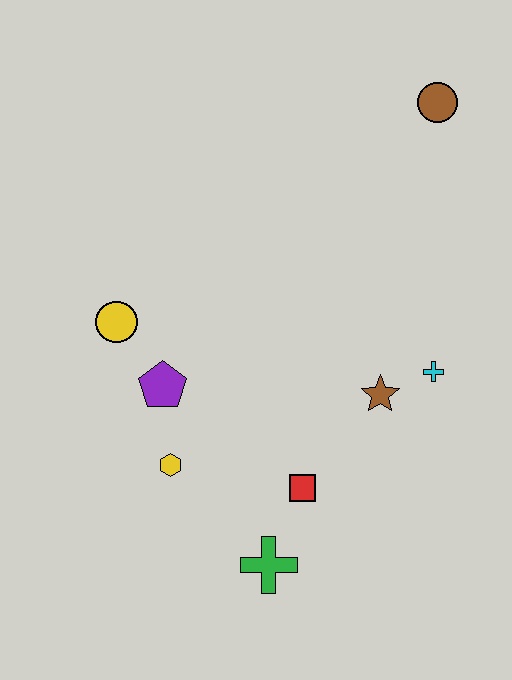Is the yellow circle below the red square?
No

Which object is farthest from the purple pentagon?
The brown circle is farthest from the purple pentagon.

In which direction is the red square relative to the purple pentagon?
The red square is to the right of the purple pentagon.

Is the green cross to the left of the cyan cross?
Yes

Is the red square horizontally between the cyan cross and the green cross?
Yes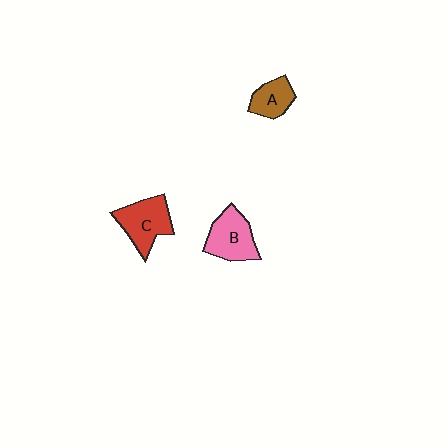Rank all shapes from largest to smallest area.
From largest to smallest: C (red), B (pink), A (brown).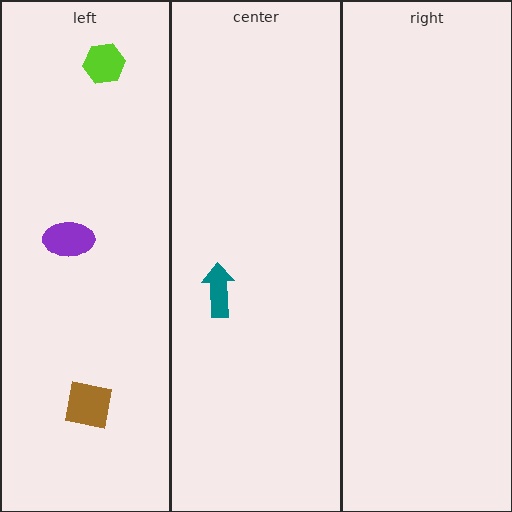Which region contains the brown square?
The left region.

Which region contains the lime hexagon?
The left region.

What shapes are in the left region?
The purple ellipse, the brown square, the lime hexagon.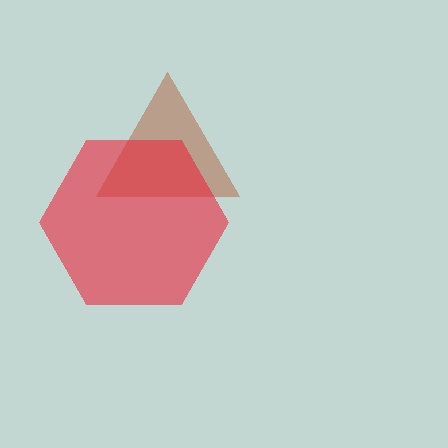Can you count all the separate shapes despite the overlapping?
Yes, there are 2 separate shapes.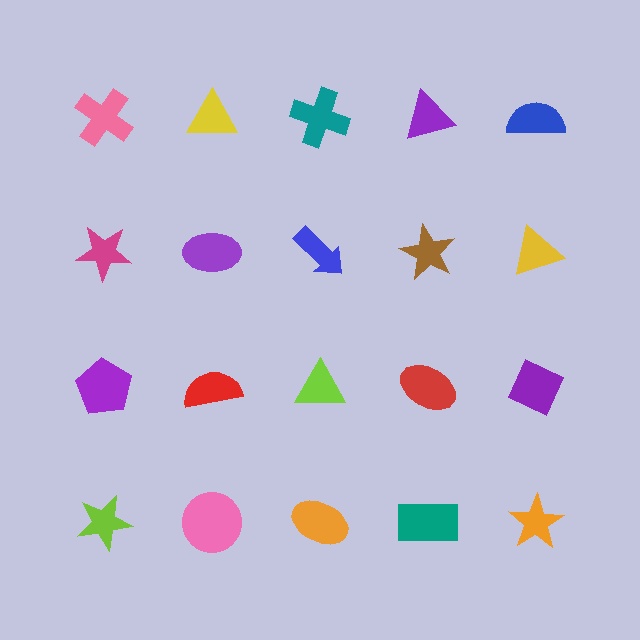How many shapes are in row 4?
5 shapes.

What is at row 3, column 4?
A red ellipse.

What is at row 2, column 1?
A magenta star.